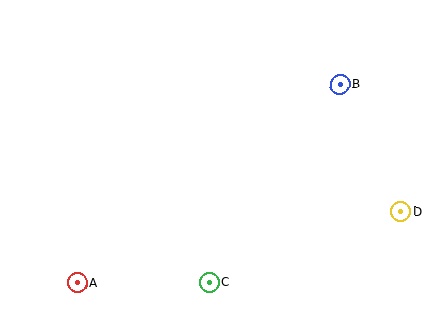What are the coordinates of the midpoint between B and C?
The midpoint between B and C is at (274, 183).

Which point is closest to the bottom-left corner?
Point A is closest to the bottom-left corner.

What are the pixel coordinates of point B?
Point B is at (340, 85).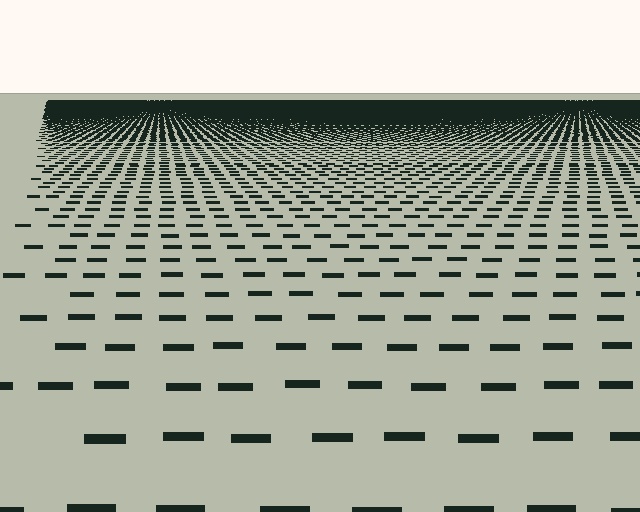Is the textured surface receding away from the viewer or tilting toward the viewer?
The surface is receding away from the viewer. Texture elements get smaller and denser toward the top.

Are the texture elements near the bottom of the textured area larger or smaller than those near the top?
Larger. Near the bottom, elements are closer to the viewer and appear at a bigger on-screen size.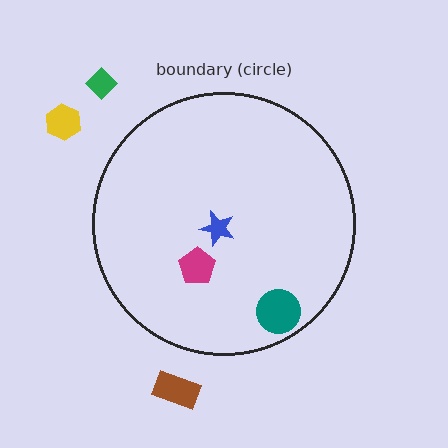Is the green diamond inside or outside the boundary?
Outside.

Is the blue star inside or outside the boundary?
Inside.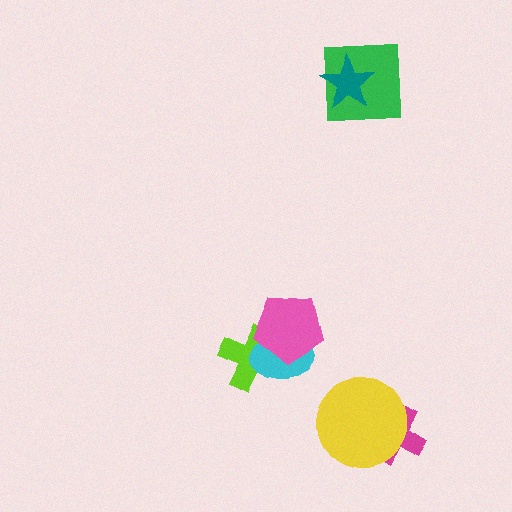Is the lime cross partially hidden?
Yes, it is partially covered by another shape.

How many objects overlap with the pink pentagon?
2 objects overlap with the pink pentagon.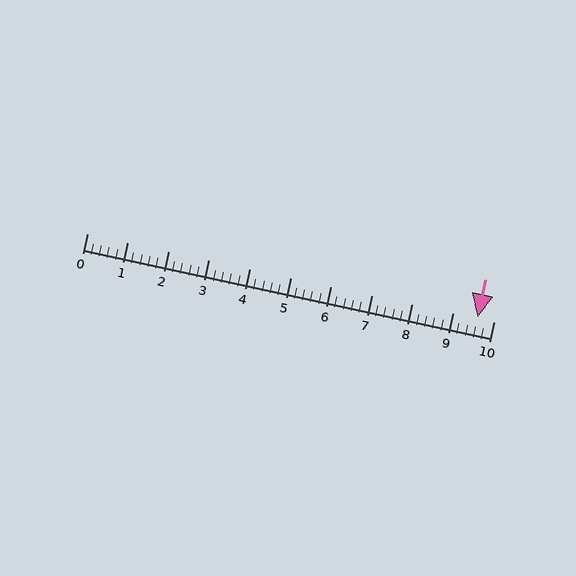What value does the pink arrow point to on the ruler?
The pink arrow points to approximately 9.6.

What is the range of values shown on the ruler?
The ruler shows values from 0 to 10.